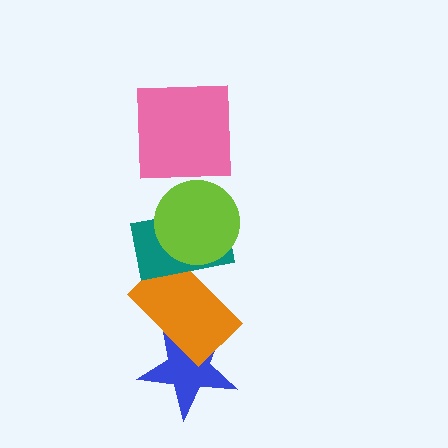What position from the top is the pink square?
The pink square is 1st from the top.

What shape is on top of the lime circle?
The pink square is on top of the lime circle.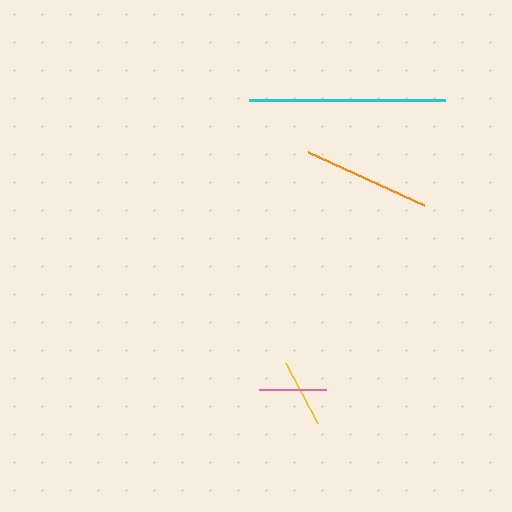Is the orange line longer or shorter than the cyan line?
The cyan line is longer than the orange line.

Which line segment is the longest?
The cyan line is the longest at approximately 196 pixels.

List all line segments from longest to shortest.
From longest to shortest: cyan, orange, yellow, pink.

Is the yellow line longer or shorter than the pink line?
The yellow line is longer than the pink line.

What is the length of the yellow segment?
The yellow segment is approximately 68 pixels long.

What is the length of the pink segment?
The pink segment is approximately 66 pixels long.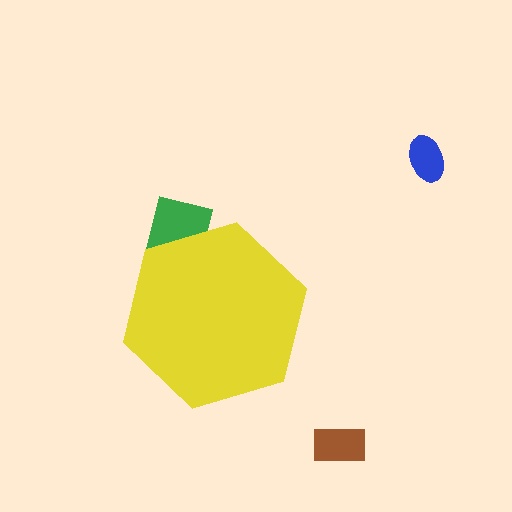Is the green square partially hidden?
Yes, the green square is partially hidden behind the yellow hexagon.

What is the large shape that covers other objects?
A yellow hexagon.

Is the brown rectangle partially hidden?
No, the brown rectangle is fully visible.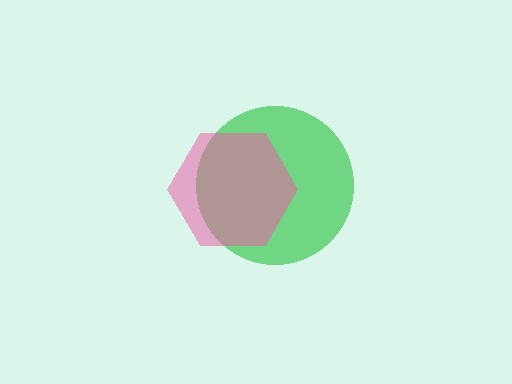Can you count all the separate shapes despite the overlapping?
Yes, there are 2 separate shapes.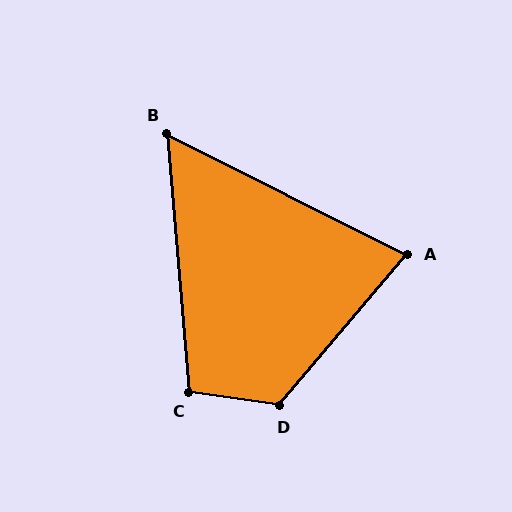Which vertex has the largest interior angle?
D, at approximately 122 degrees.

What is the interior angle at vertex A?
Approximately 76 degrees (acute).